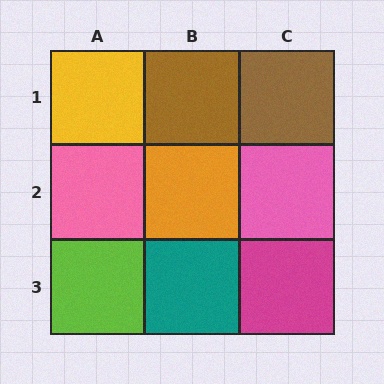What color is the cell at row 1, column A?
Yellow.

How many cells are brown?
2 cells are brown.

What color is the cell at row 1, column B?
Brown.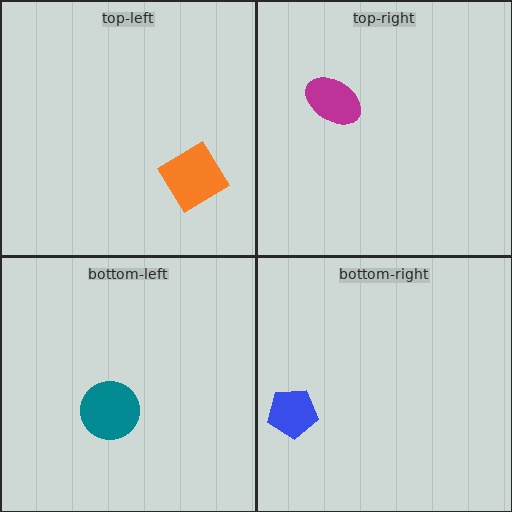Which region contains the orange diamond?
The top-left region.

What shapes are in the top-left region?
The orange diamond.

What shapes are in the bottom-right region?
The blue pentagon.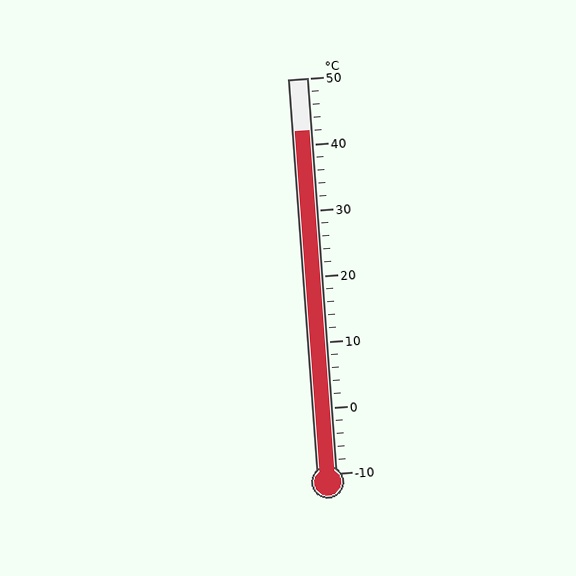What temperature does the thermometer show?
The thermometer shows approximately 42°C.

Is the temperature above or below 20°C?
The temperature is above 20°C.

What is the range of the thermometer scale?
The thermometer scale ranges from -10°C to 50°C.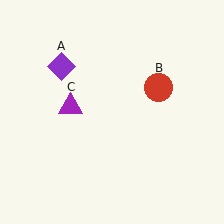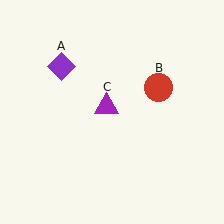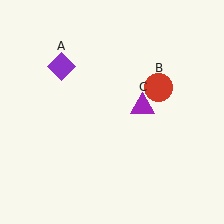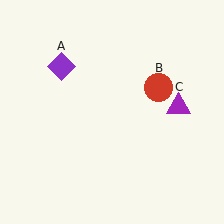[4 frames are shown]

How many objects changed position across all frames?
1 object changed position: purple triangle (object C).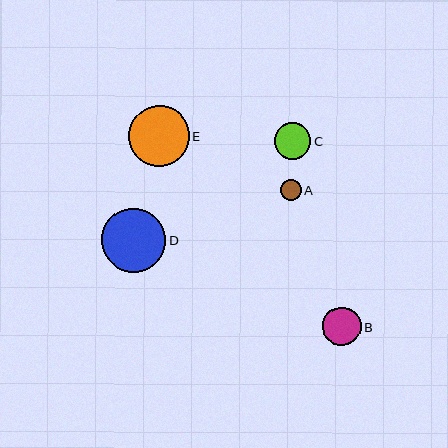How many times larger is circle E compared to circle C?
Circle E is approximately 1.7 times the size of circle C.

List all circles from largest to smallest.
From largest to smallest: D, E, B, C, A.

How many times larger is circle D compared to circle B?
Circle D is approximately 1.7 times the size of circle B.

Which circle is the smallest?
Circle A is the smallest with a size of approximately 21 pixels.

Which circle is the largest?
Circle D is the largest with a size of approximately 65 pixels.